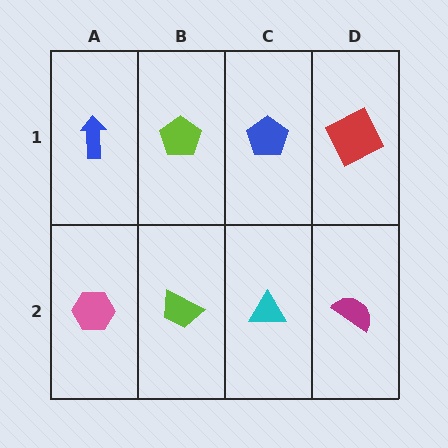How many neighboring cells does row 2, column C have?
3.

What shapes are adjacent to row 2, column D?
A red square (row 1, column D), a cyan triangle (row 2, column C).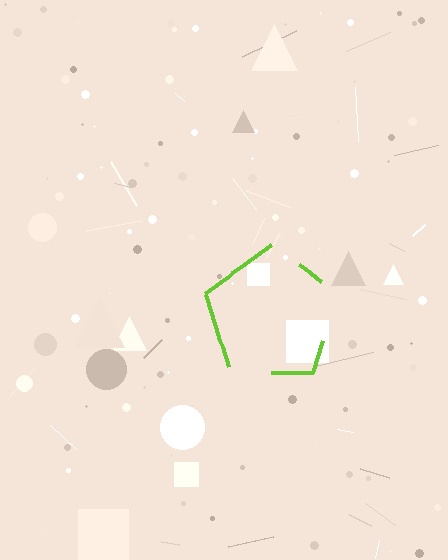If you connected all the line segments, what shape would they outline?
They would outline a pentagon.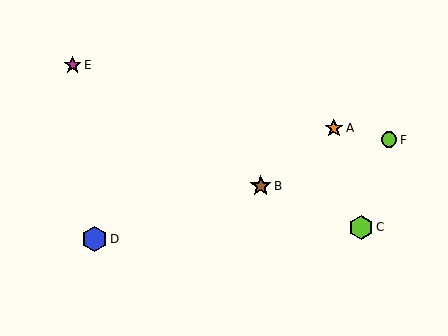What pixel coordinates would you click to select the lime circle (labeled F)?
Click at (389, 140) to select the lime circle F.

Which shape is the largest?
The blue hexagon (labeled D) is the largest.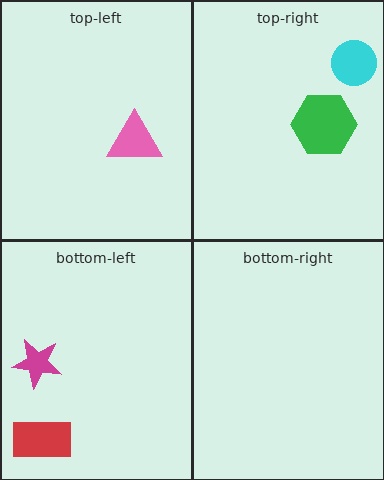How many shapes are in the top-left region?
1.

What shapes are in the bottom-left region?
The magenta star, the red rectangle.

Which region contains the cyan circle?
The top-right region.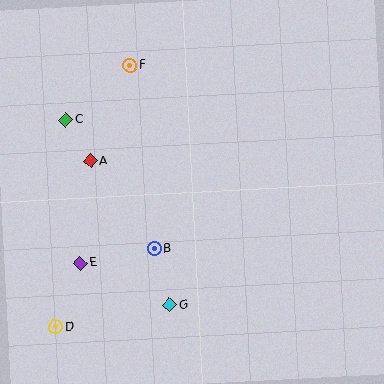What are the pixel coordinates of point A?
Point A is at (90, 161).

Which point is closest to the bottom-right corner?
Point G is closest to the bottom-right corner.